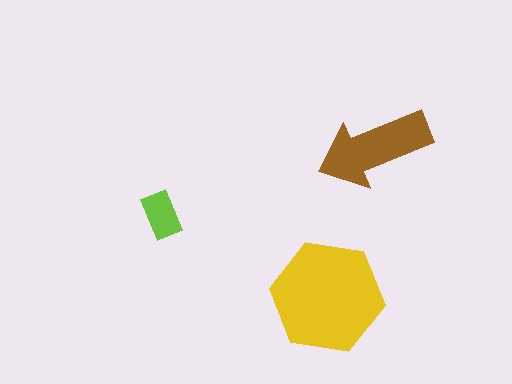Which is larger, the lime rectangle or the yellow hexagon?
The yellow hexagon.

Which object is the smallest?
The lime rectangle.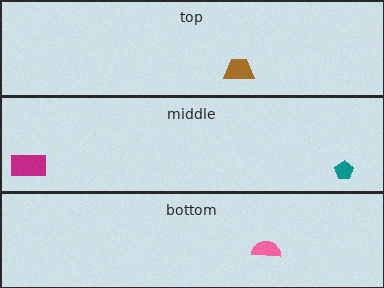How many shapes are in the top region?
1.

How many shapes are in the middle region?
2.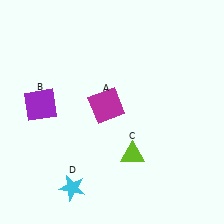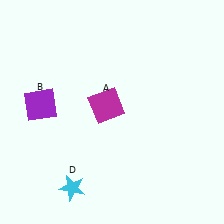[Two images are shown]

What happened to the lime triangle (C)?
The lime triangle (C) was removed in Image 2. It was in the bottom-right area of Image 1.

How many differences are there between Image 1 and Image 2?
There is 1 difference between the two images.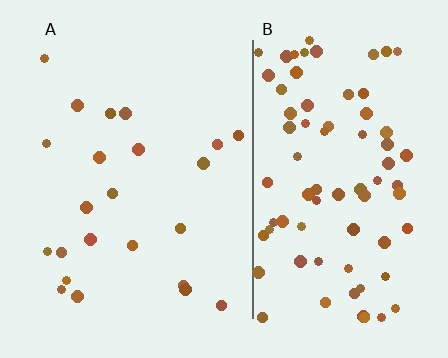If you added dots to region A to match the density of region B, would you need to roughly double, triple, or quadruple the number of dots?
Approximately quadruple.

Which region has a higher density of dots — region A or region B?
B (the right).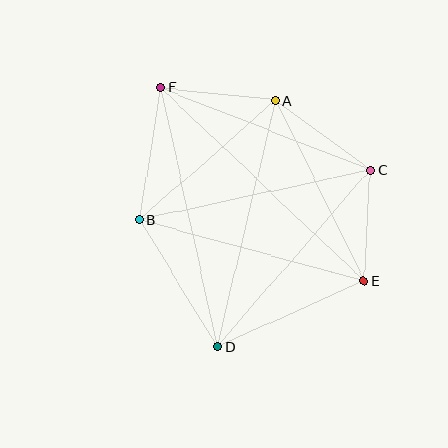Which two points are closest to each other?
Points C and E are closest to each other.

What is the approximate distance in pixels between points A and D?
The distance between A and D is approximately 253 pixels.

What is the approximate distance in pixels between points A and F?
The distance between A and F is approximately 115 pixels.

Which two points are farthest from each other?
Points E and F are farthest from each other.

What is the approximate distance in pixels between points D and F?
The distance between D and F is approximately 265 pixels.